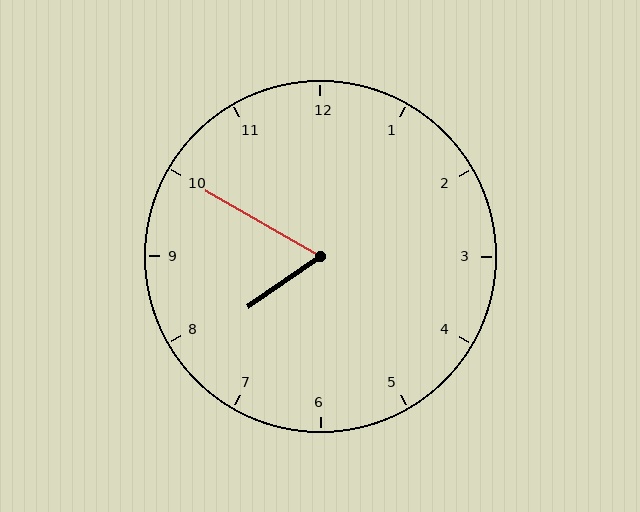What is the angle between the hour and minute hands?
Approximately 65 degrees.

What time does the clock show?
7:50.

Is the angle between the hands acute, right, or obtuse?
It is acute.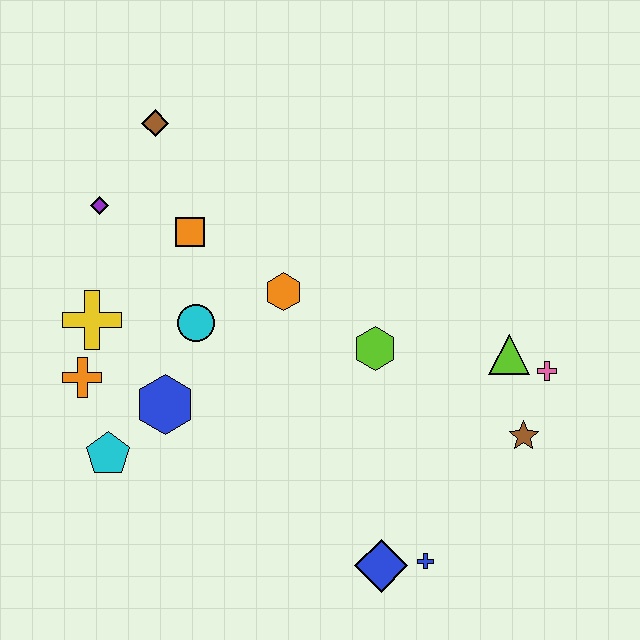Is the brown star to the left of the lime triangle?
No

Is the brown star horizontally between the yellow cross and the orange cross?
No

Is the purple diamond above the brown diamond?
No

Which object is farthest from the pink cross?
The purple diamond is farthest from the pink cross.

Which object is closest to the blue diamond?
The blue cross is closest to the blue diamond.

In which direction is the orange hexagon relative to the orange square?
The orange hexagon is to the right of the orange square.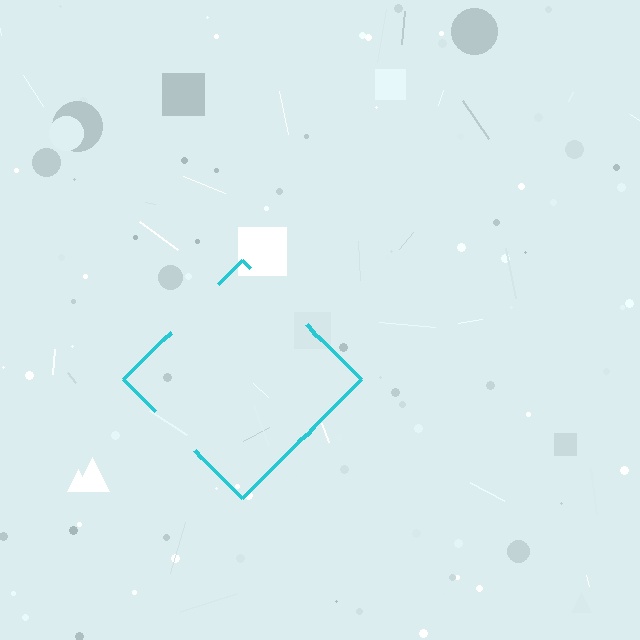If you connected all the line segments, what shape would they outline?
They would outline a diamond.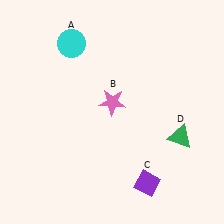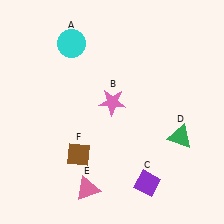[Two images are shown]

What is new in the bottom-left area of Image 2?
A brown diamond (F) was added in the bottom-left area of Image 2.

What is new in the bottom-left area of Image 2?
A pink triangle (E) was added in the bottom-left area of Image 2.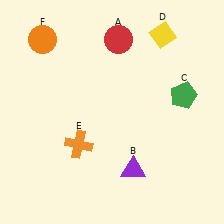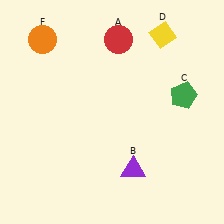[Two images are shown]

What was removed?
The orange cross (E) was removed in Image 2.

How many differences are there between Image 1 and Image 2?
There is 1 difference between the two images.